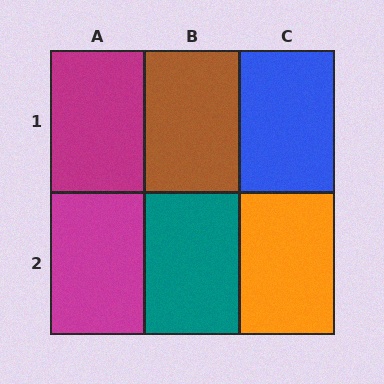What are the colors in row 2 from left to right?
Magenta, teal, orange.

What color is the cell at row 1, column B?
Brown.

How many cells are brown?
1 cell is brown.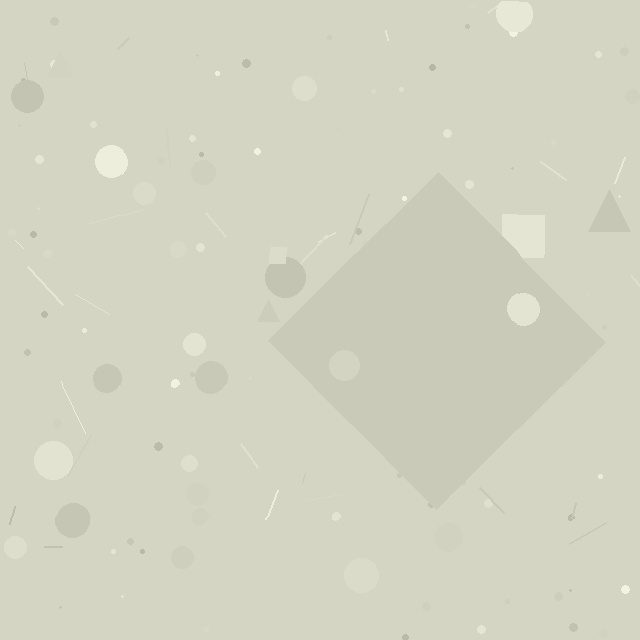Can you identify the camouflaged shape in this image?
The camouflaged shape is a diamond.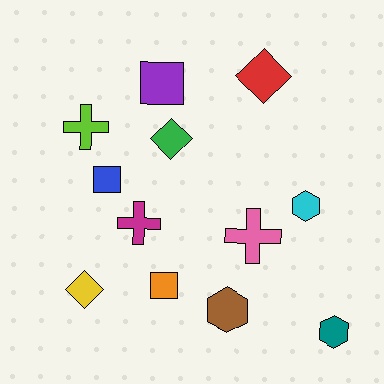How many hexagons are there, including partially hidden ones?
There are 3 hexagons.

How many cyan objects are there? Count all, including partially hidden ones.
There is 1 cyan object.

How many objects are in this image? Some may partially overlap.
There are 12 objects.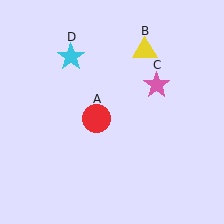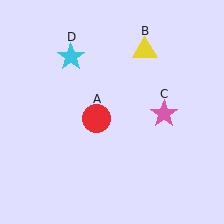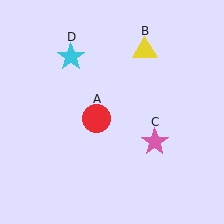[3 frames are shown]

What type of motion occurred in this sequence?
The pink star (object C) rotated clockwise around the center of the scene.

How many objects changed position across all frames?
1 object changed position: pink star (object C).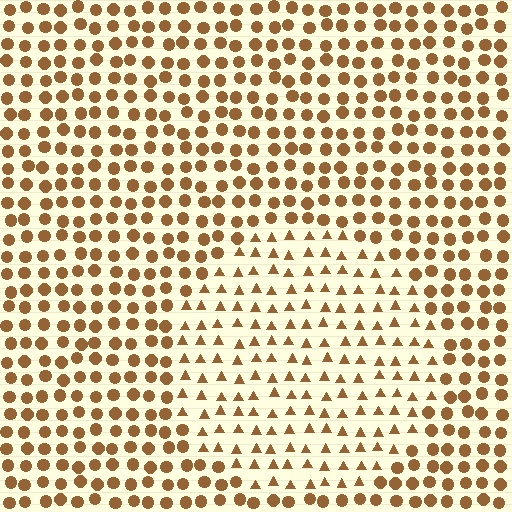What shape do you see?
I see a circle.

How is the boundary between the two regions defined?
The boundary is defined by a change in element shape: triangles inside vs. circles outside. All elements share the same color and spacing.